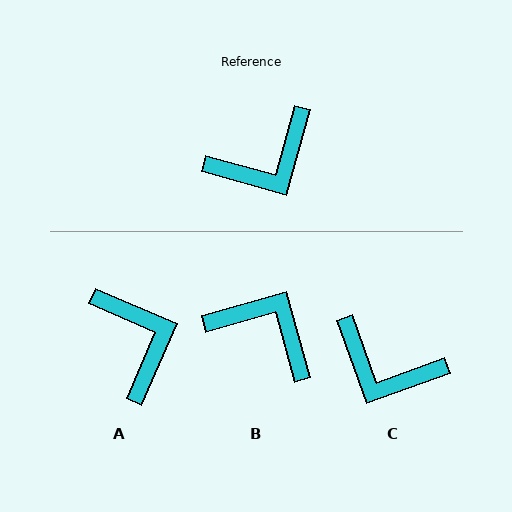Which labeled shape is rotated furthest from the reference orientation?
B, about 121 degrees away.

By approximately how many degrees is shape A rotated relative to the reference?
Approximately 82 degrees counter-clockwise.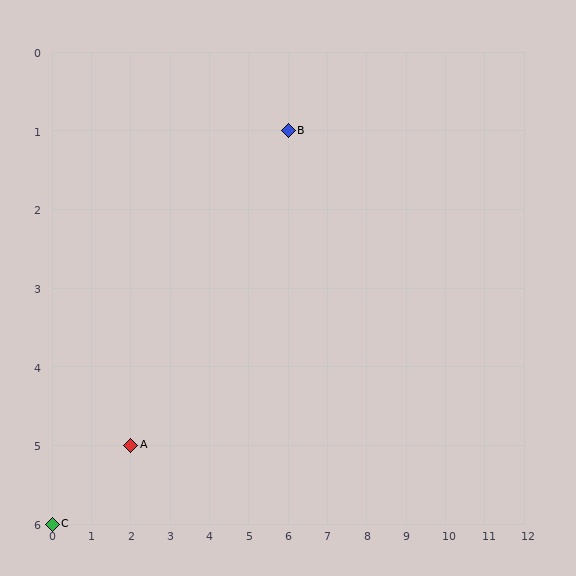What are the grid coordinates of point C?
Point C is at grid coordinates (0, 6).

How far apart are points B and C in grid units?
Points B and C are 6 columns and 5 rows apart (about 7.8 grid units diagonally).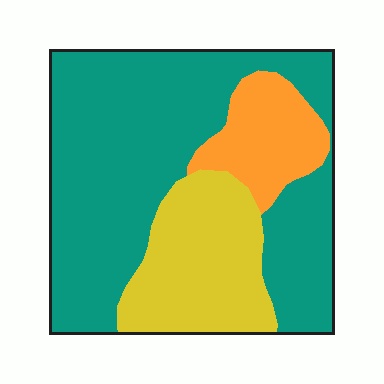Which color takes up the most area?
Teal, at roughly 65%.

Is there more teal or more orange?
Teal.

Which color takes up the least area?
Orange, at roughly 15%.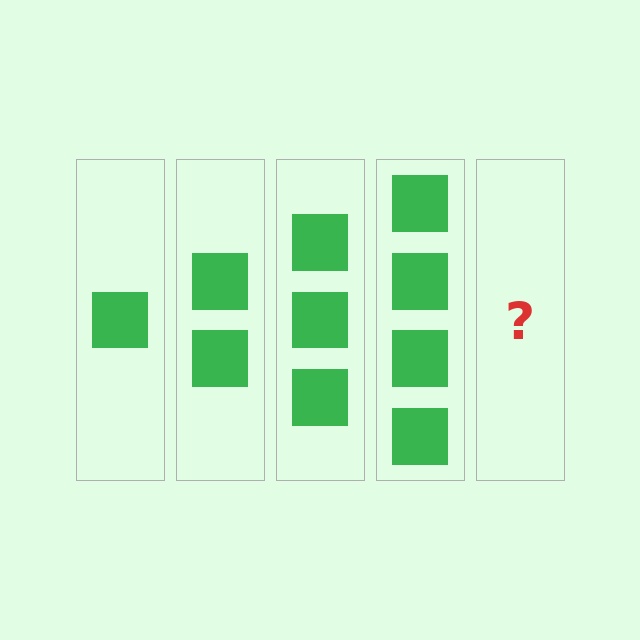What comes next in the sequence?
The next element should be 5 squares.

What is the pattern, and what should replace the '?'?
The pattern is that each step adds one more square. The '?' should be 5 squares.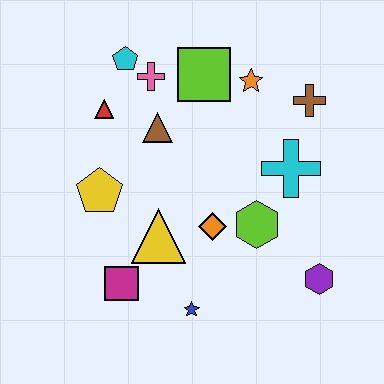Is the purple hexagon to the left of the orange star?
No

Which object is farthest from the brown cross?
The magenta square is farthest from the brown cross.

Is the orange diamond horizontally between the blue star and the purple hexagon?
Yes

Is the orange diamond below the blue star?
No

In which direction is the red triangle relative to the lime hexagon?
The red triangle is to the left of the lime hexagon.